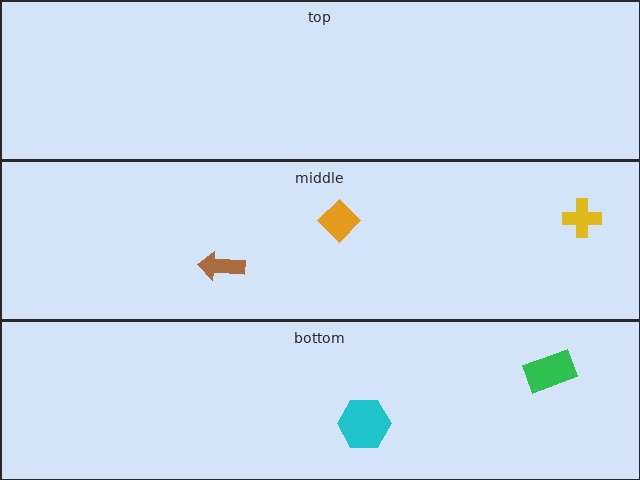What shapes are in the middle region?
The yellow cross, the brown arrow, the orange diamond.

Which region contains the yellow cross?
The middle region.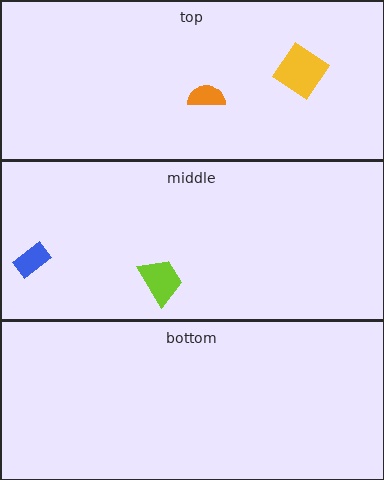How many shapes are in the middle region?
2.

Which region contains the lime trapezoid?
The middle region.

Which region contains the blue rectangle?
The middle region.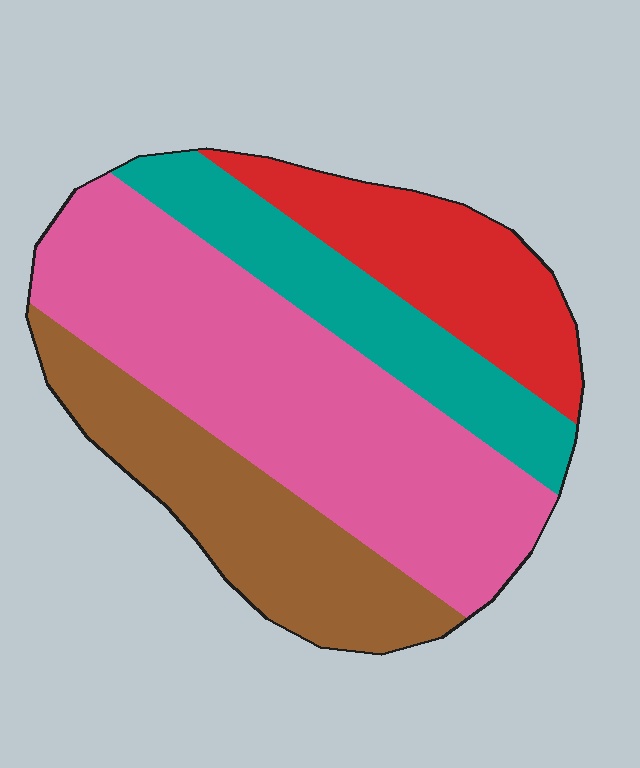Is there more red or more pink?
Pink.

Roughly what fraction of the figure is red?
Red takes up between a sixth and a third of the figure.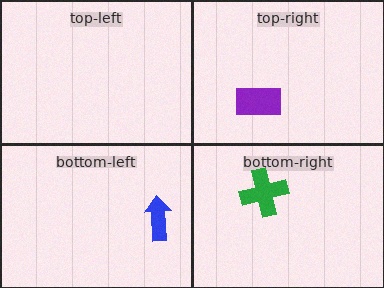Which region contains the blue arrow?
The bottom-left region.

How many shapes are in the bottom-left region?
1.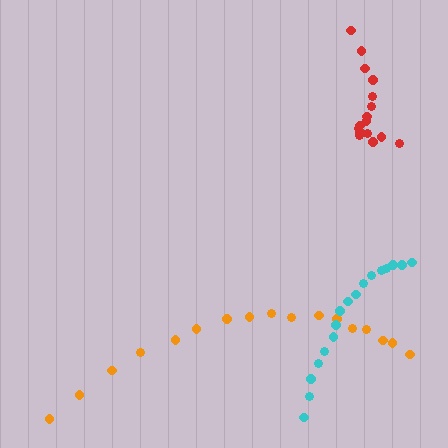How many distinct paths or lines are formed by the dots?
There are 3 distinct paths.